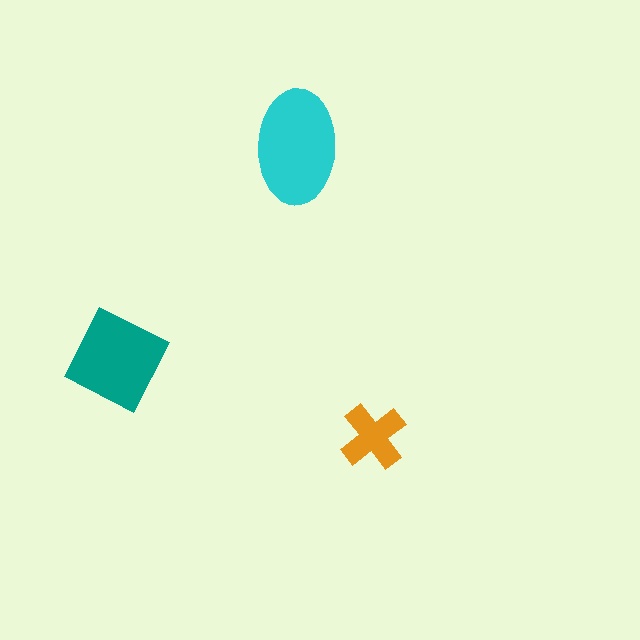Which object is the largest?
The cyan ellipse.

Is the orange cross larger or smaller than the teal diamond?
Smaller.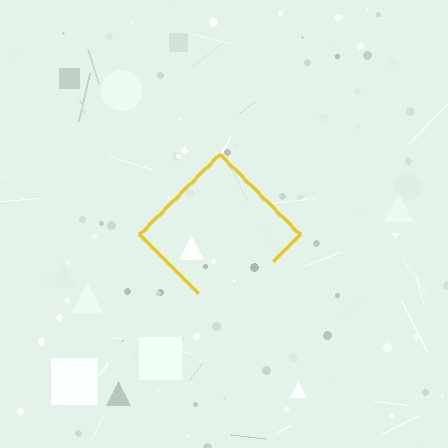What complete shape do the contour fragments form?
The contour fragments form a diamond.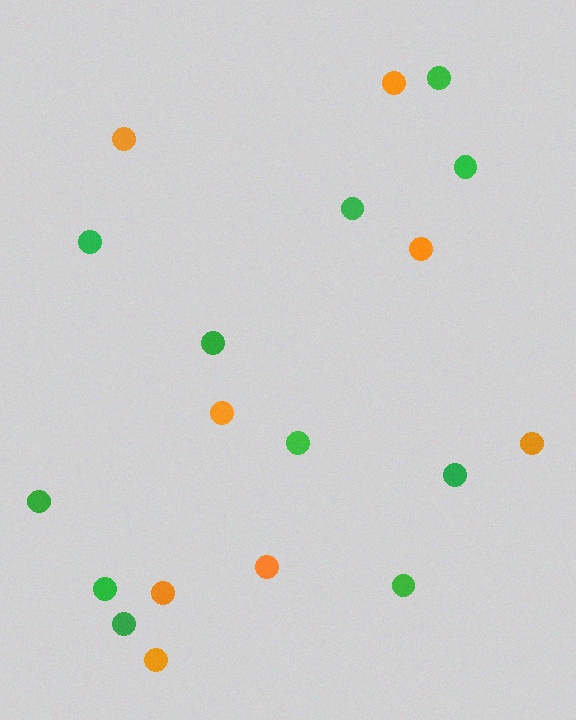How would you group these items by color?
There are 2 groups: one group of green circles (11) and one group of orange circles (8).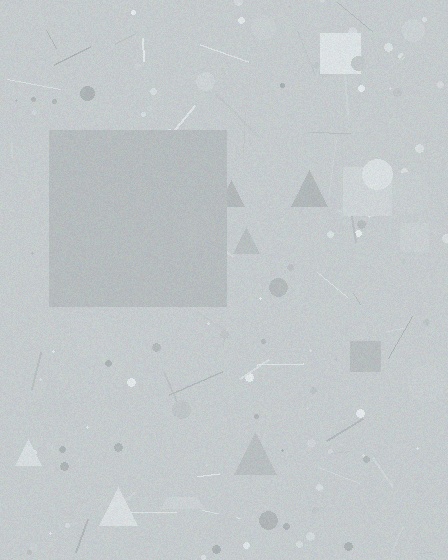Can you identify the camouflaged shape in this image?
The camouflaged shape is a square.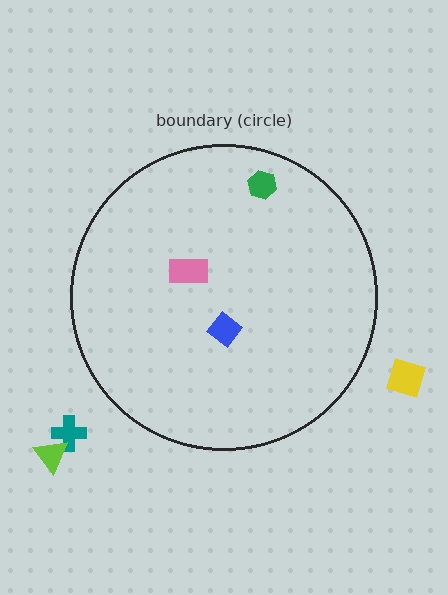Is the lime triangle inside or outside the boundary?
Outside.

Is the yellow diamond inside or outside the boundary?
Outside.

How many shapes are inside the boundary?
3 inside, 3 outside.